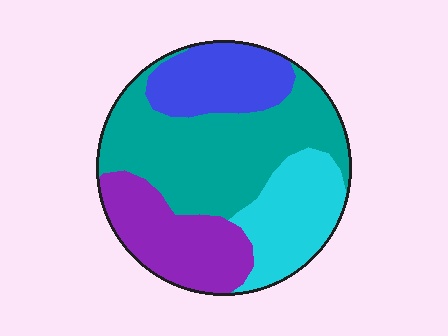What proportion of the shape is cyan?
Cyan takes up about one fifth (1/5) of the shape.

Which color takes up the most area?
Teal, at roughly 40%.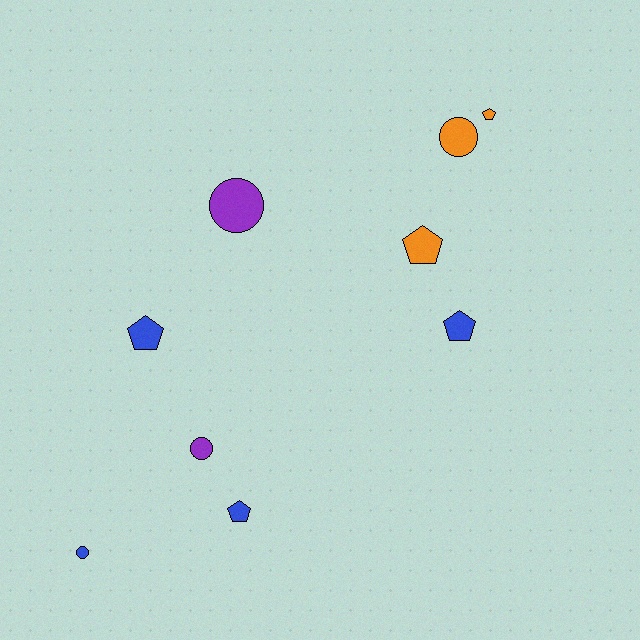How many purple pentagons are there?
There are no purple pentagons.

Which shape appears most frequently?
Pentagon, with 5 objects.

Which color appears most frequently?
Blue, with 4 objects.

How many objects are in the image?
There are 9 objects.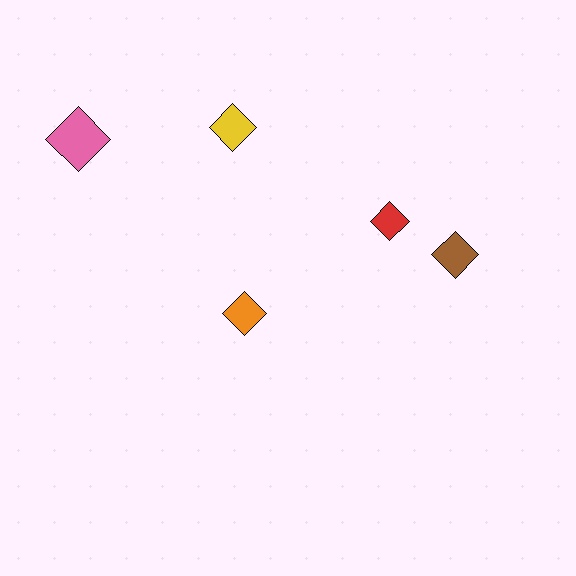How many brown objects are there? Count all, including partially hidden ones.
There is 1 brown object.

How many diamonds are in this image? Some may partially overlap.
There are 5 diamonds.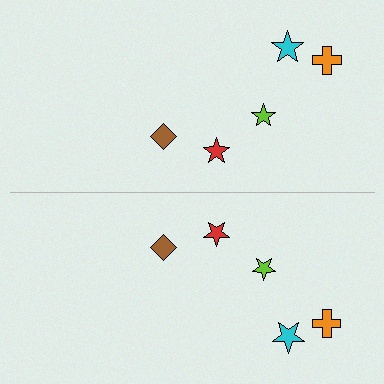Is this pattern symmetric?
Yes, this pattern has bilateral (reflection) symmetry.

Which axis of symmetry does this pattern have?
The pattern has a horizontal axis of symmetry running through the center of the image.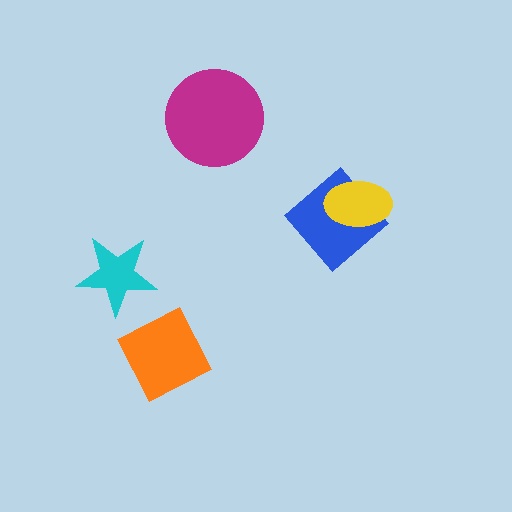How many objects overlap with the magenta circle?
0 objects overlap with the magenta circle.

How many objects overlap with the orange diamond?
0 objects overlap with the orange diamond.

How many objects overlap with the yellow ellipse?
1 object overlaps with the yellow ellipse.